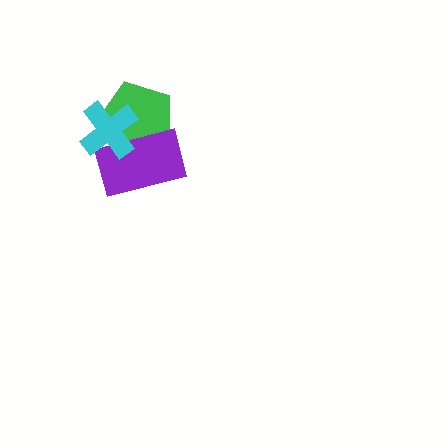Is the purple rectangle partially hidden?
Yes, it is partially covered by another shape.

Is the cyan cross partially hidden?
No, no other shape covers it.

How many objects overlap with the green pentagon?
2 objects overlap with the green pentagon.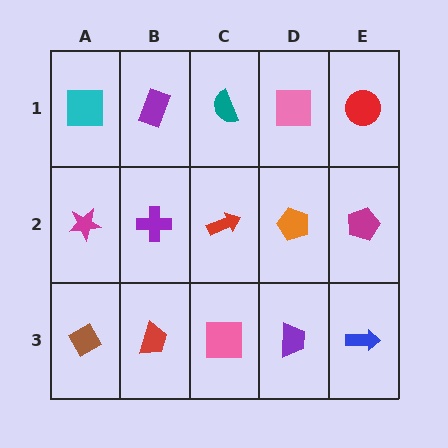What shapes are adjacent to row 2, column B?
A purple rectangle (row 1, column B), a red trapezoid (row 3, column B), a magenta star (row 2, column A), a red arrow (row 2, column C).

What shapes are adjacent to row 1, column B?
A purple cross (row 2, column B), a cyan square (row 1, column A), a teal semicircle (row 1, column C).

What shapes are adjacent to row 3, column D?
An orange pentagon (row 2, column D), a pink square (row 3, column C), a blue arrow (row 3, column E).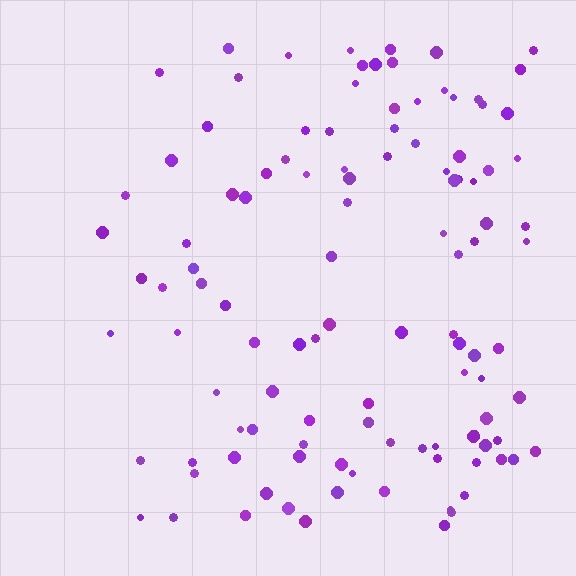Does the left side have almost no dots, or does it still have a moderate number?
Still a moderate number, just noticeably fewer than the right.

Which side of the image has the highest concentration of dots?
The right.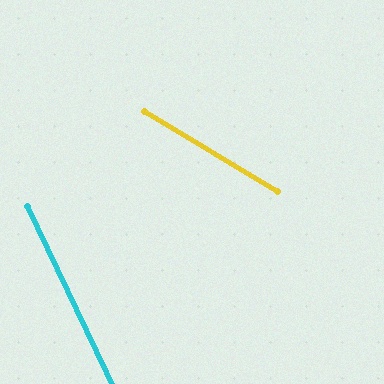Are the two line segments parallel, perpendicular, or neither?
Neither parallel nor perpendicular — they differ by about 34°.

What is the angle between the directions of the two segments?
Approximately 34 degrees.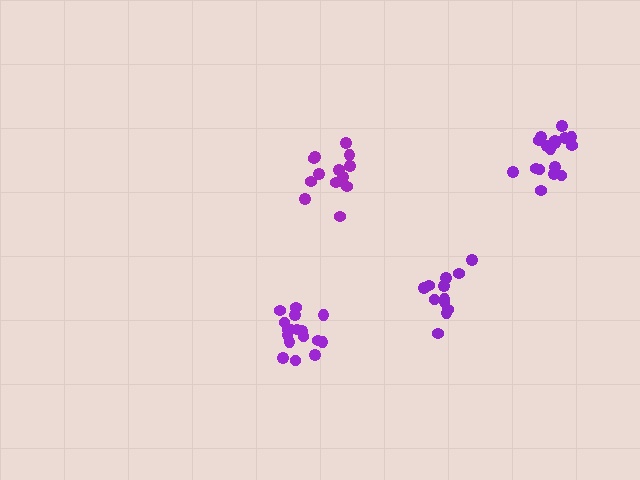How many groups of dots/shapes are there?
There are 4 groups.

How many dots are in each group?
Group 1: 17 dots, Group 2: 14 dots, Group 3: 12 dots, Group 4: 17 dots (60 total).